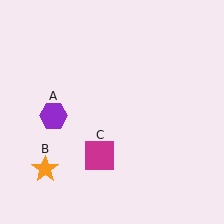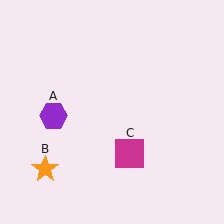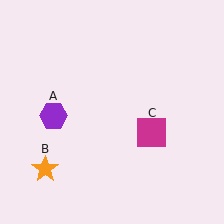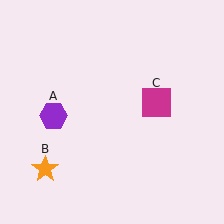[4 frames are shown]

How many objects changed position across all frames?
1 object changed position: magenta square (object C).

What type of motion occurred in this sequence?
The magenta square (object C) rotated counterclockwise around the center of the scene.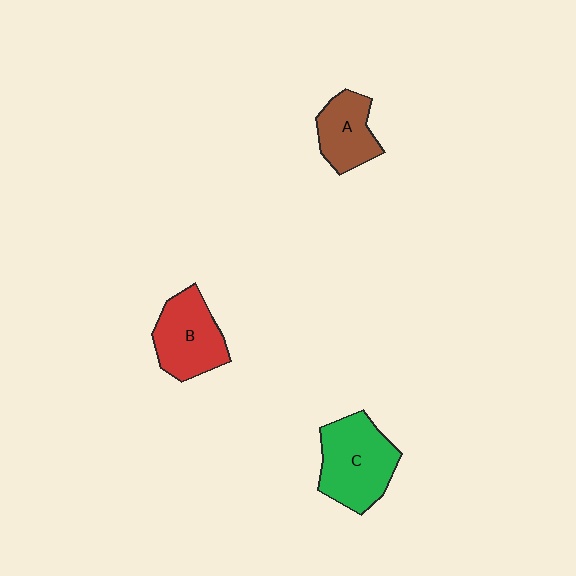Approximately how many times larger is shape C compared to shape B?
Approximately 1.2 times.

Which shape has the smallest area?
Shape A (brown).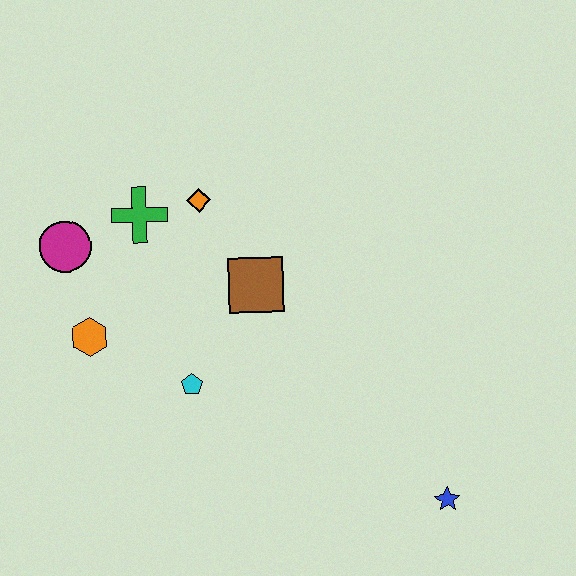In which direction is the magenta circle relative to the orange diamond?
The magenta circle is to the left of the orange diamond.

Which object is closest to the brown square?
The orange diamond is closest to the brown square.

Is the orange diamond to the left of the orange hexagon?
No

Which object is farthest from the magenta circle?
The blue star is farthest from the magenta circle.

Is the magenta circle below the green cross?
Yes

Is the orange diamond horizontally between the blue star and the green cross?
Yes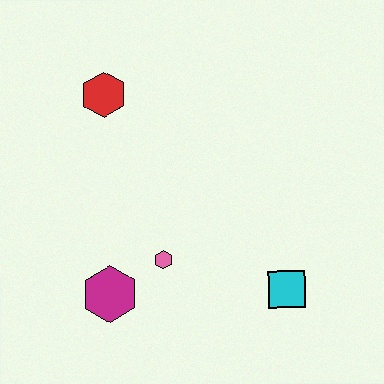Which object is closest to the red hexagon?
The pink hexagon is closest to the red hexagon.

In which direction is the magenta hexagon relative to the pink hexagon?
The magenta hexagon is to the left of the pink hexagon.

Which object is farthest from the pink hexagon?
The red hexagon is farthest from the pink hexagon.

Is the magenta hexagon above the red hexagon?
No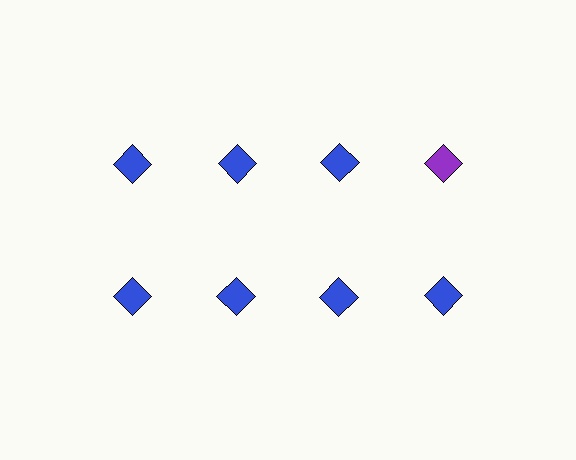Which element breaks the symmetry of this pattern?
The purple diamond in the top row, second from right column breaks the symmetry. All other shapes are blue diamonds.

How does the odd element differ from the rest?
It has a different color: purple instead of blue.